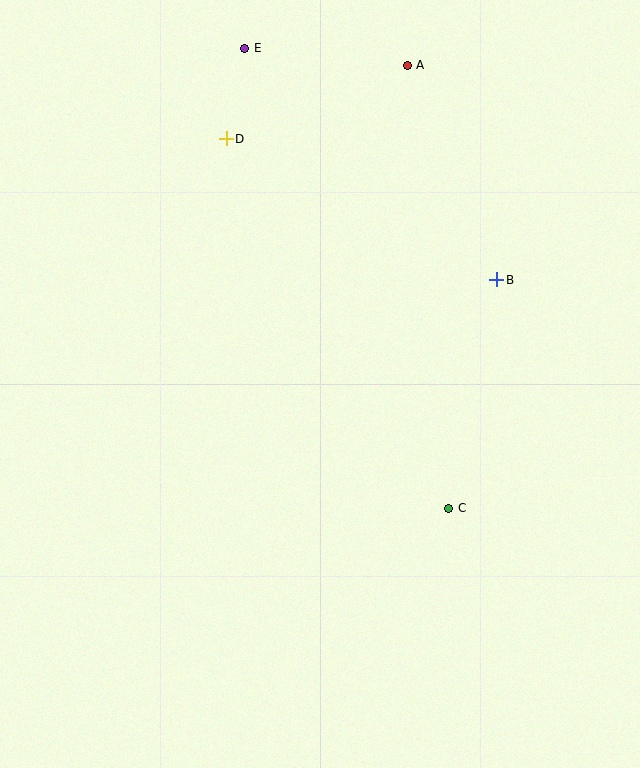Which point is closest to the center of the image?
Point C at (449, 509) is closest to the center.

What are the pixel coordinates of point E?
Point E is at (245, 48).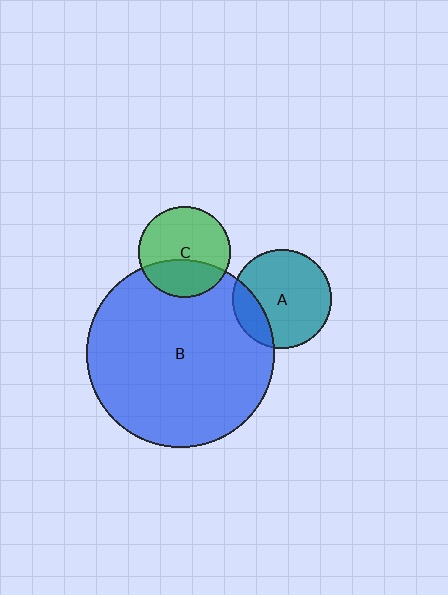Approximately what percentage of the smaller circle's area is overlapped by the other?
Approximately 35%.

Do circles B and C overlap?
Yes.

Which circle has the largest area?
Circle B (blue).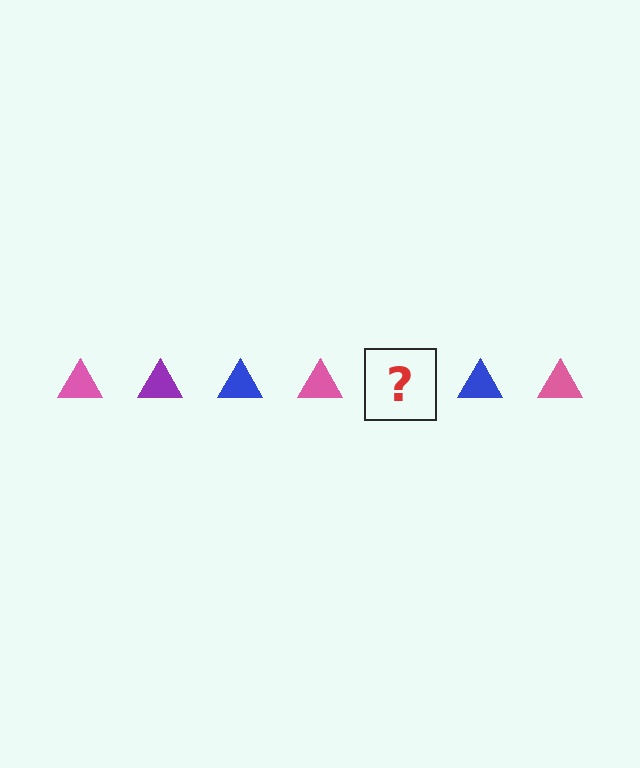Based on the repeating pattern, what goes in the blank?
The blank should be a purple triangle.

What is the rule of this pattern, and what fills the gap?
The rule is that the pattern cycles through pink, purple, blue triangles. The gap should be filled with a purple triangle.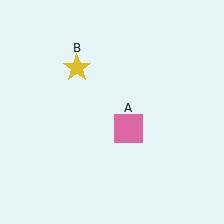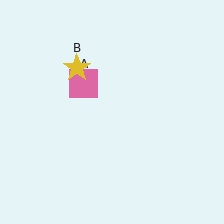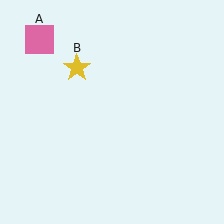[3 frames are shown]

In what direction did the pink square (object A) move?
The pink square (object A) moved up and to the left.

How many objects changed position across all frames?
1 object changed position: pink square (object A).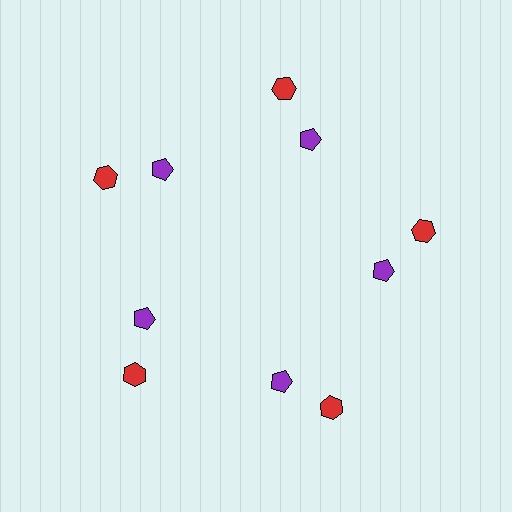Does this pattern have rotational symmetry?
Yes, this pattern has 5-fold rotational symmetry. It looks the same after rotating 72 degrees around the center.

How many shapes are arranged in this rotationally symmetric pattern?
There are 10 shapes, arranged in 5 groups of 2.